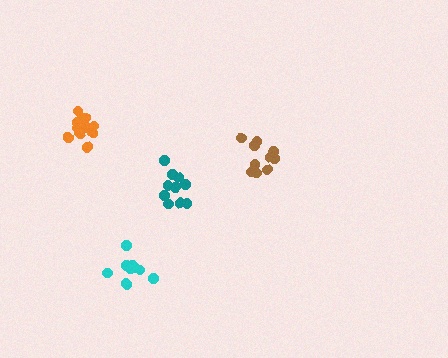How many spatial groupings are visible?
There are 4 spatial groupings.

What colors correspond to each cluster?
The clusters are colored: brown, orange, teal, cyan.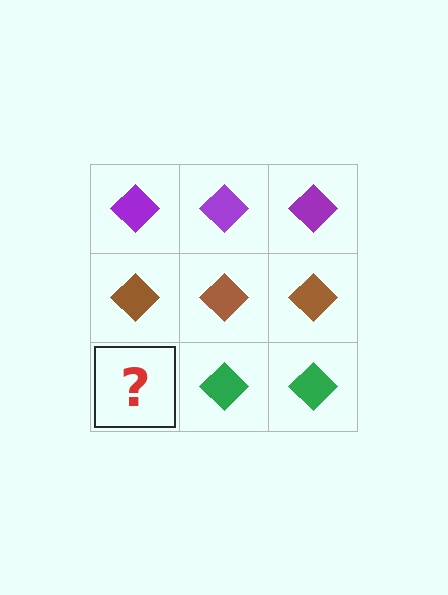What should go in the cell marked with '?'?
The missing cell should contain a green diamond.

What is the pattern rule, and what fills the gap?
The rule is that each row has a consistent color. The gap should be filled with a green diamond.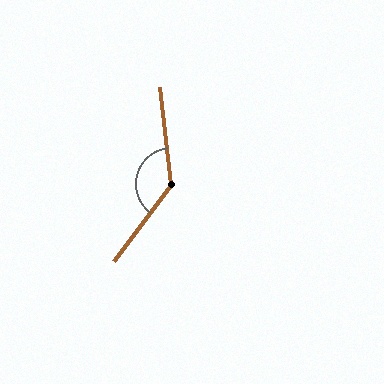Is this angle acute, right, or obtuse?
It is obtuse.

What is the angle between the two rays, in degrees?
Approximately 137 degrees.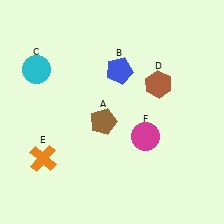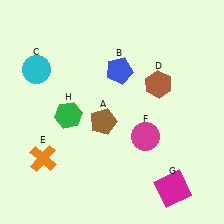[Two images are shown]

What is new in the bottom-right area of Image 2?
A magenta square (G) was added in the bottom-right area of Image 2.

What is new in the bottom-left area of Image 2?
A green hexagon (H) was added in the bottom-left area of Image 2.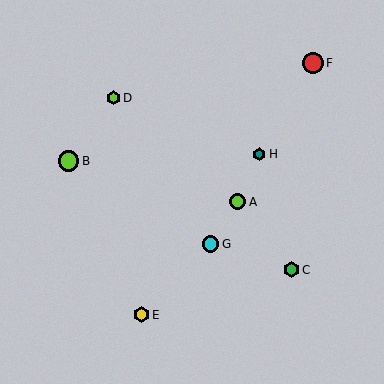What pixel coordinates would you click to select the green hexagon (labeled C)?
Click at (291, 270) to select the green hexagon C.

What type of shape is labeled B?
Shape B is a lime circle.